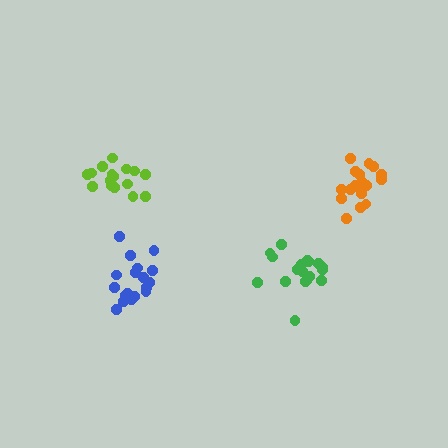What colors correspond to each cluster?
The clusters are colored: lime, orange, green, blue.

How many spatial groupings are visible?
There are 4 spatial groupings.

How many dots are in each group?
Group 1: 16 dots, Group 2: 18 dots, Group 3: 18 dots, Group 4: 18 dots (70 total).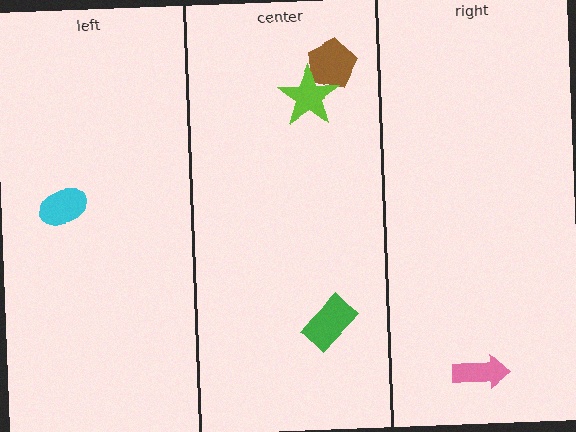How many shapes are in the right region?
1.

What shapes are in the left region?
The cyan ellipse.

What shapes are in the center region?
The brown pentagon, the lime star, the green rectangle.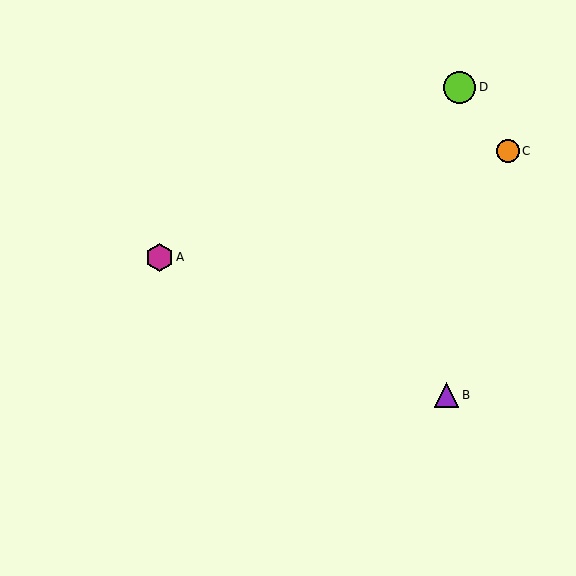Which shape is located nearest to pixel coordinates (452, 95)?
The lime circle (labeled D) at (460, 87) is nearest to that location.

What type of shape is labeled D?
Shape D is a lime circle.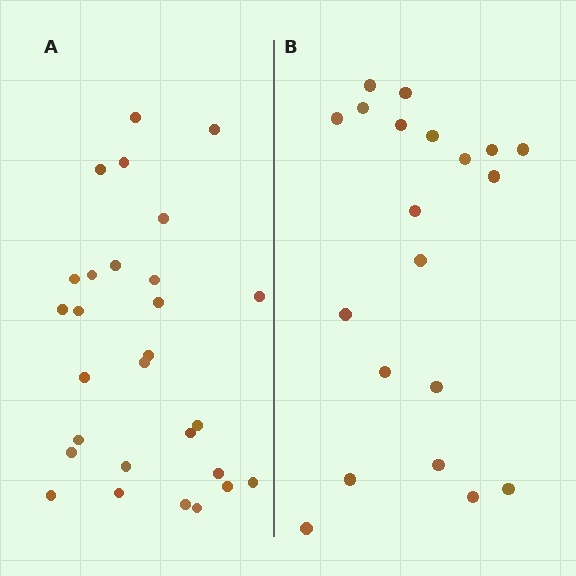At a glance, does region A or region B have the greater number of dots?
Region A (the left region) has more dots.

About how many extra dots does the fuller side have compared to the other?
Region A has roughly 8 or so more dots than region B.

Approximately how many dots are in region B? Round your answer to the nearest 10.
About 20 dots.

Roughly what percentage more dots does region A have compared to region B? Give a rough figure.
About 40% more.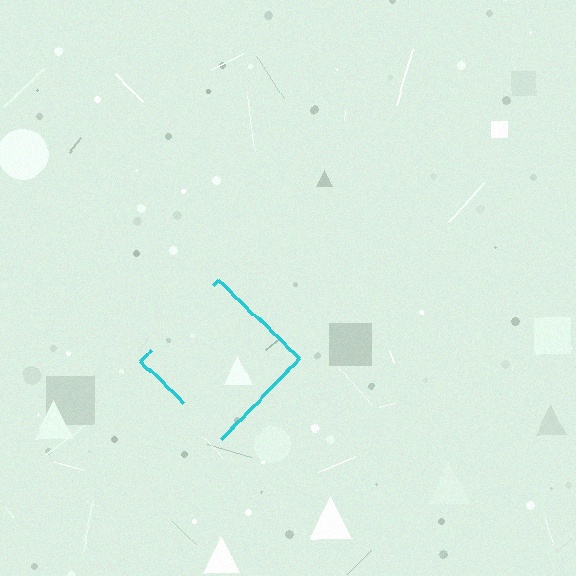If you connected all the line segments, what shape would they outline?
They would outline a diamond.